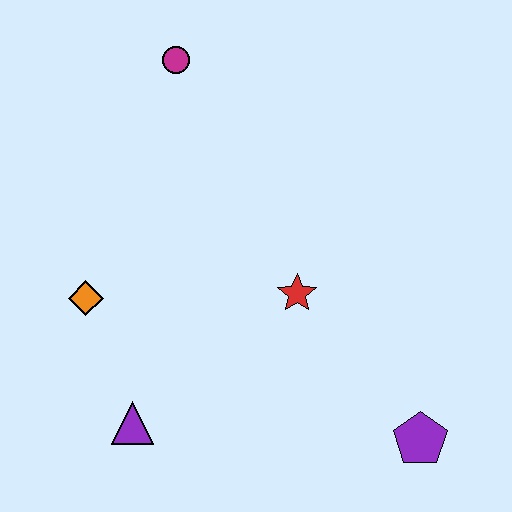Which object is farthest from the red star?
The magenta circle is farthest from the red star.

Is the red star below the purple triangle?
No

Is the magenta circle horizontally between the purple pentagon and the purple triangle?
Yes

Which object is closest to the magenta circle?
The orange diamond is closest to the magenta circle.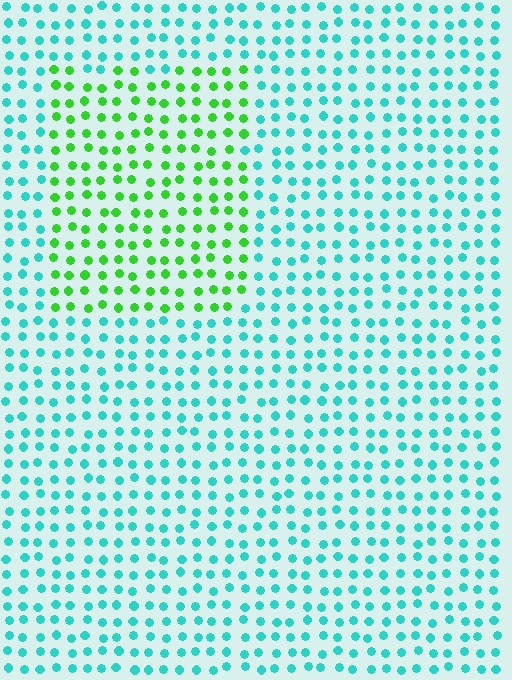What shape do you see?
I see a rectangle.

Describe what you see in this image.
The image is filled with small cyan elements in a uniform arrangement. A rectangle-shaped region is visible where the elements are tinted to a slightly different hue, forming a subtle color boundary.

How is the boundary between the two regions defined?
The boundary is defined purely by a slight shift in hue (about 57 degrees). Spacing, size, and orientation are identical on both sides.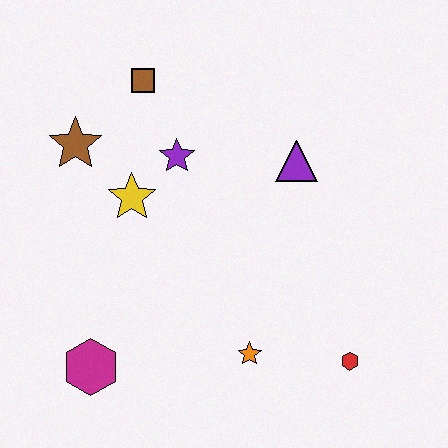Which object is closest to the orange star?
The red hexagon is closest to the orange star.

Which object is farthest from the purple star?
The red hexagon is farthest from the purple star.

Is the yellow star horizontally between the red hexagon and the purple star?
No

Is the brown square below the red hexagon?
No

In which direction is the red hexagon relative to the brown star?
The red hexagon is to the right of the brown star.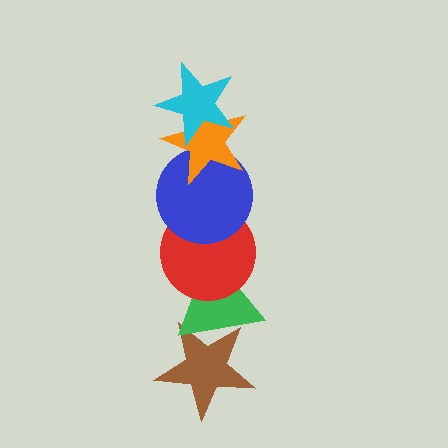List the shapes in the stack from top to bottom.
From top to bottom: the cyan star, the orange star, the blue circle, the red circle, the green triangle, the brown star.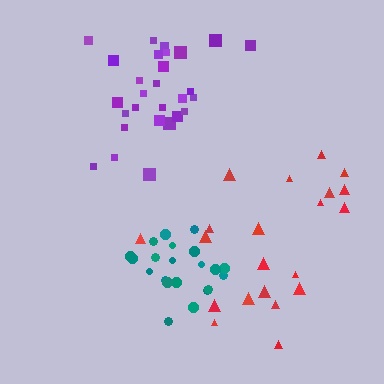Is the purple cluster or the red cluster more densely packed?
Purple.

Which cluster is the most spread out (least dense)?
Red.